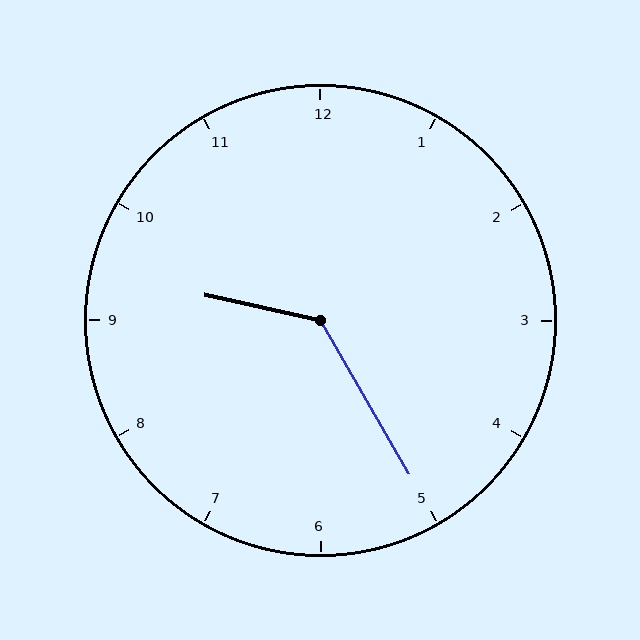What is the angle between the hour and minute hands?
Approximately 132 degrees.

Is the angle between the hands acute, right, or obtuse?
It is obtuse.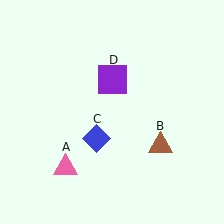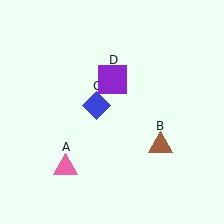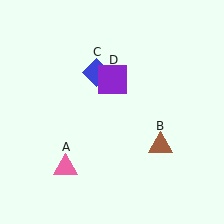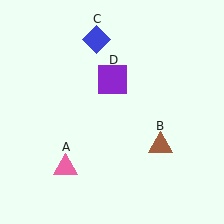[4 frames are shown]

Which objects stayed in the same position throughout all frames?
Pink triangle (object A) and brown triangle (object B) and purple square (object D) remained stationary.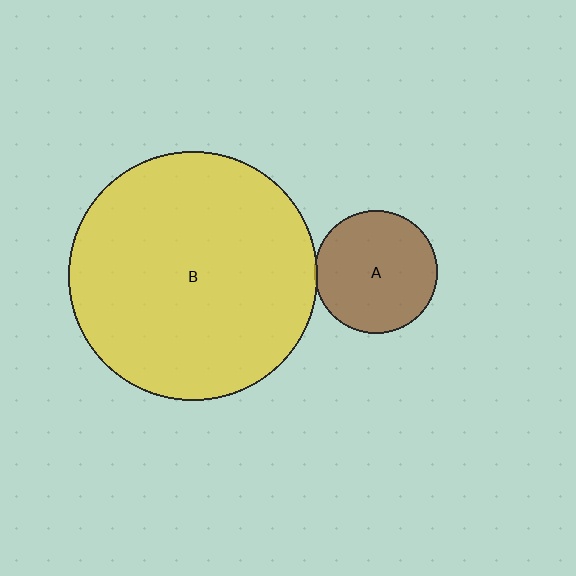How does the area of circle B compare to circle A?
Approximately 4.1 times.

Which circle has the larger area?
Circle B (yellow).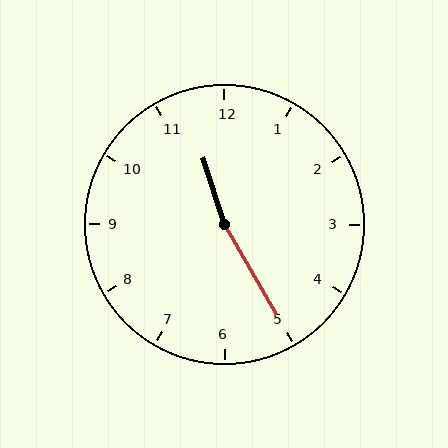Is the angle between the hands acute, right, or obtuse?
It is obtuse.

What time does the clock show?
11:25.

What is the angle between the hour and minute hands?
Approximately 168 degrees.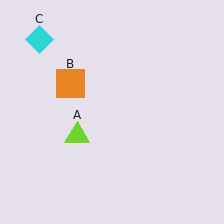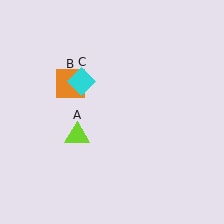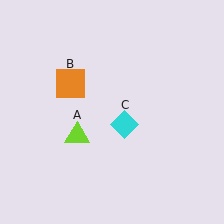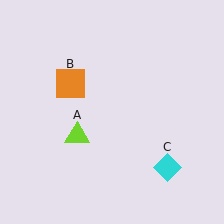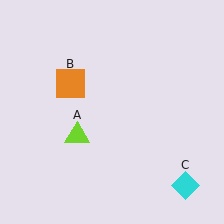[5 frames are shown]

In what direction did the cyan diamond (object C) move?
The cyan diamond (object C) moved down and to the right.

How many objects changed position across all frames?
1 object changed position: cyan diamond (object C).